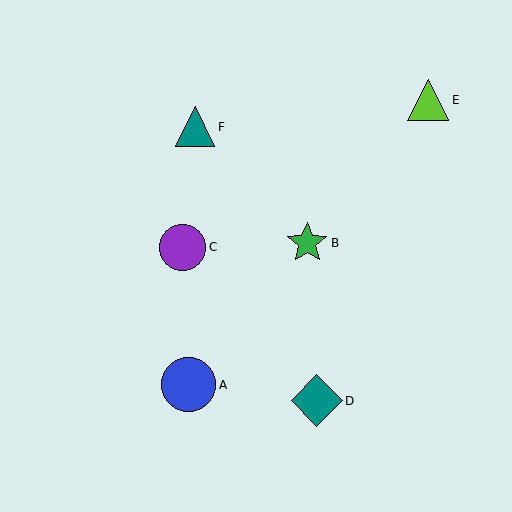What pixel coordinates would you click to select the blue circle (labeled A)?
Click at (189, 385) to select the blue circle A.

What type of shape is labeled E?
Shape E is a lime triangle.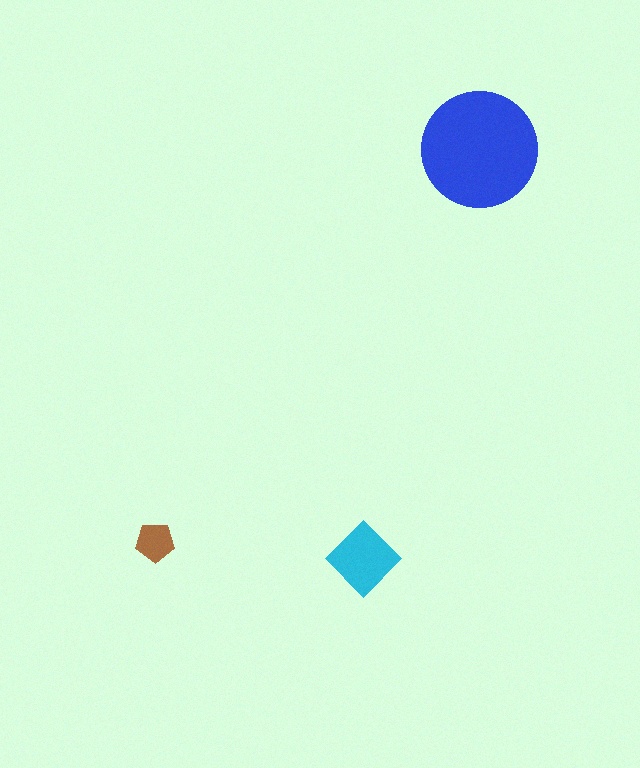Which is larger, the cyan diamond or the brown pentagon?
The cyan diamond.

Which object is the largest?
The blue circle.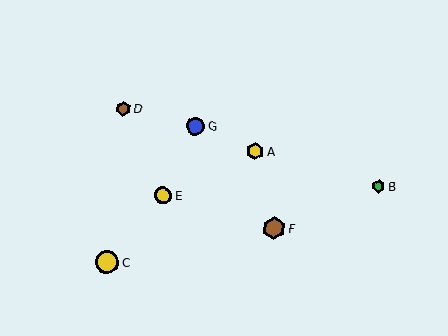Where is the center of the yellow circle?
The center of the yellow circle is at (107, 262).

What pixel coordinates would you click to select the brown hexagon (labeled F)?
Click at (274, 228) to select the brown hexagon F.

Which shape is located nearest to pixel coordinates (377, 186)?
The green hexagon (labeled B) at (378, 186) is nearest to that location.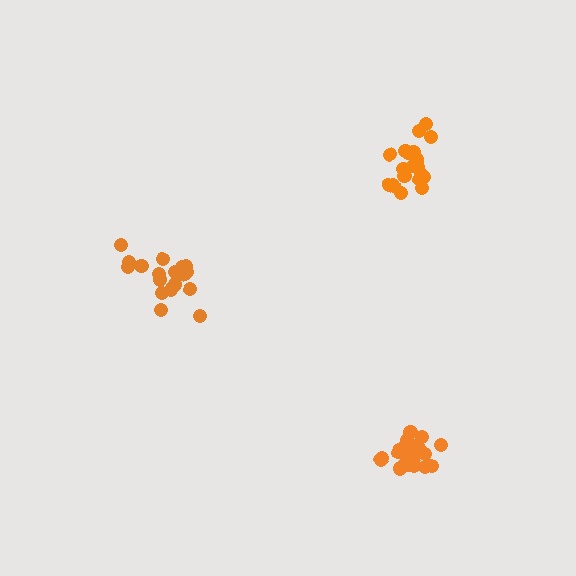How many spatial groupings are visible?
There are 3 spatial groupings.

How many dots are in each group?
Group 1: 19 dots, Group 2: 21 dots, Group 3: 20 dots (60 total).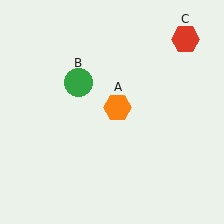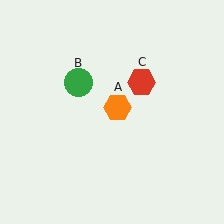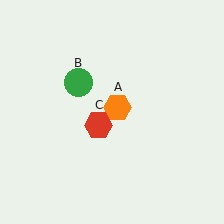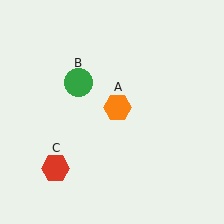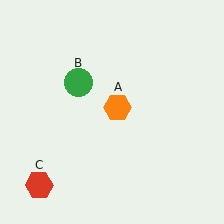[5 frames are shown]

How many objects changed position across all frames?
1 object changed position: red hexagon (object C).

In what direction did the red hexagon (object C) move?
The red hexagon (object C) moved down and to the left.